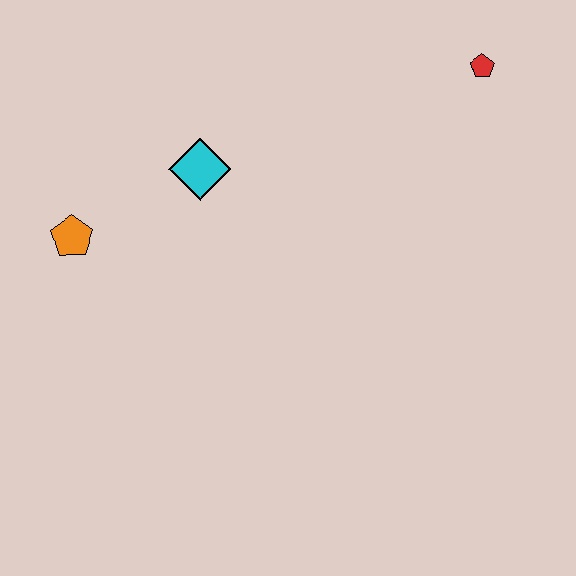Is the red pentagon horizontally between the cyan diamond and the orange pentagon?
No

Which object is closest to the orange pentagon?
The cyan diamond is closest to the orange pentagon.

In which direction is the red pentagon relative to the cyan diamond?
The red pentagon is to the right of the cyan diamond.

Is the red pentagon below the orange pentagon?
No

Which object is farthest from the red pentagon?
The orange pentagon is farthest from the red pentagon.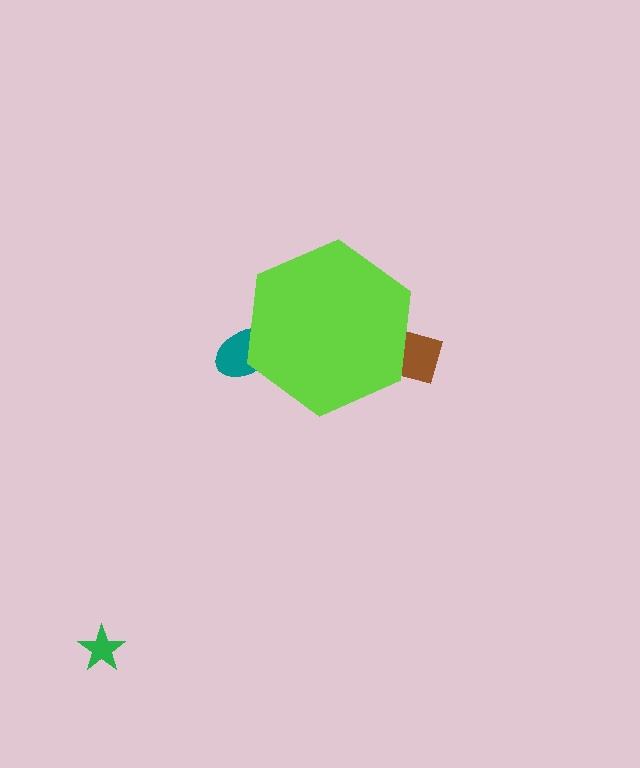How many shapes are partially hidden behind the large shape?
2 shapes are partially hidden.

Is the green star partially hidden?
No, the green star is fully visible.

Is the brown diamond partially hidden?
Yes, the brown diamond is partially hidden behind the lime hexagon.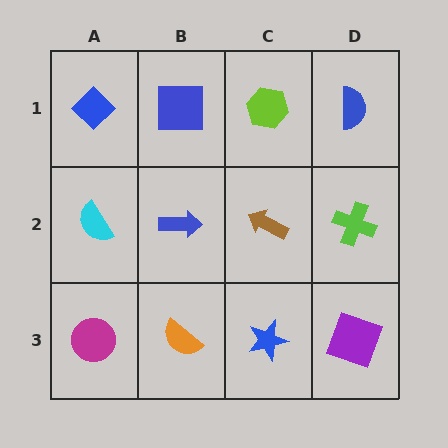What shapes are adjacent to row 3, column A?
A cyan semicircle (row 2, column A), an orange semicircle (row 3, column B).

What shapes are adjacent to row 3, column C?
A brown arrow (row 2, column C), an orange semicircle (row 3, column B), a purple square (row 3, column D).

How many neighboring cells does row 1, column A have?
2.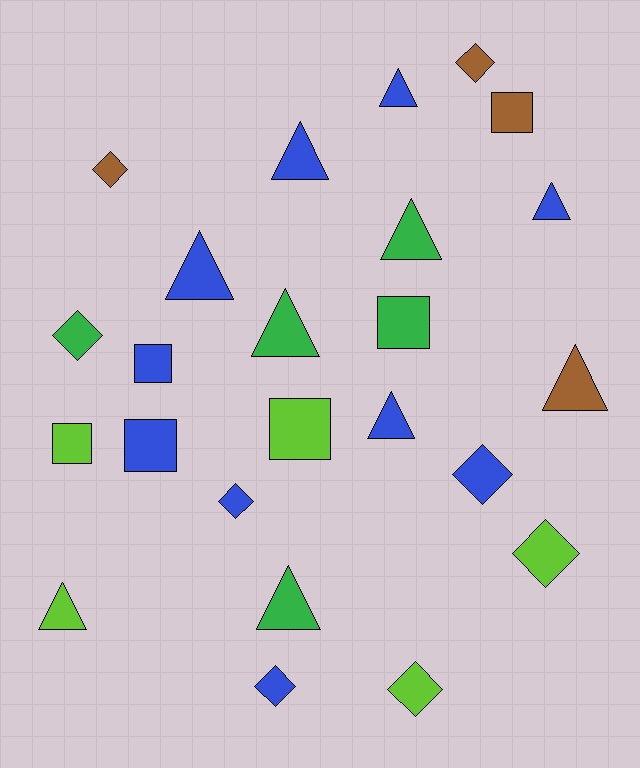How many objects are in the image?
There are 24 objects.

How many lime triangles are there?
There is 1 lime triangle.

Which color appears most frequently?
Blue, with 10 objects.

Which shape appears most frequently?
Triangle, with 10 objects.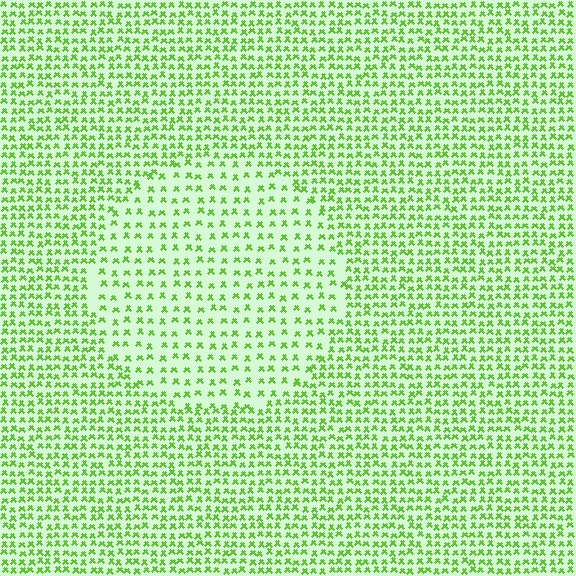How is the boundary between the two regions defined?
The boundary is defined by a change in element density (approximately 1.9x ratio). All elements are the same color, size, and shape.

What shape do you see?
I see a circle.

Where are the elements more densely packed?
The elements are more densely packed outside the circle boundary.